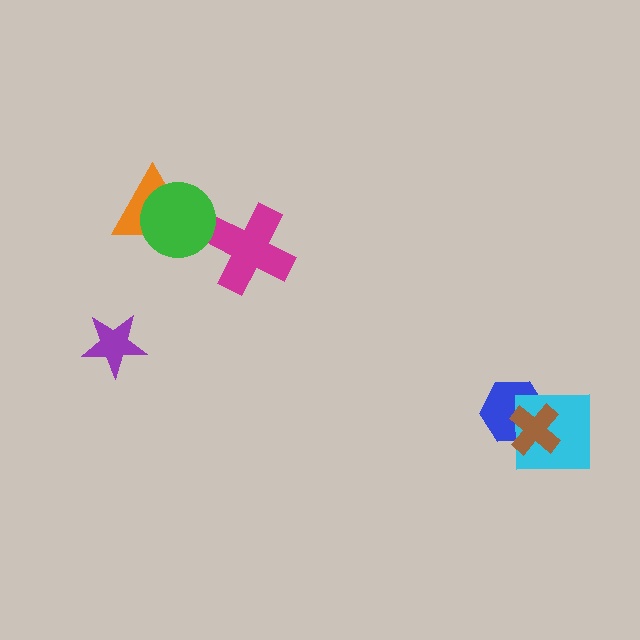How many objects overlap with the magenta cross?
0 objects overlap with the magenta cross.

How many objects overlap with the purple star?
0 objects overlap with the purple star.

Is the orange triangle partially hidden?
Yes, it is partially covered by another shape.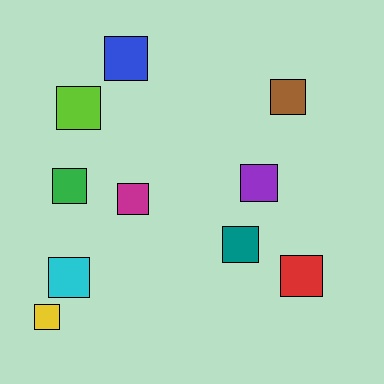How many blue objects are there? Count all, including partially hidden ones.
There is 1 blue object.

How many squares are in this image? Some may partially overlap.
There are 10 squares.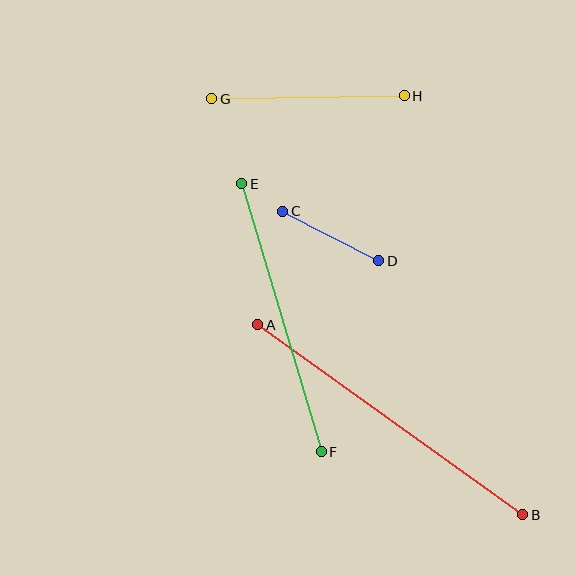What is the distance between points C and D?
The distance is approximately 108 pixels.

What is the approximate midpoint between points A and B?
The midpoint is at approximately (390, 420) pixels.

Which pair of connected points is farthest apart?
Points A and B are farthest apart.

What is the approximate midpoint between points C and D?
The midpoint is at approximately (331, 236) pixels.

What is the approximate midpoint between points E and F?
The midpoint is at approximately (281, 318) pixels.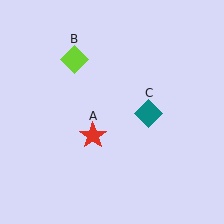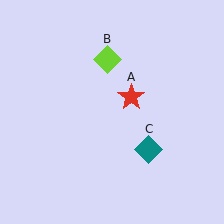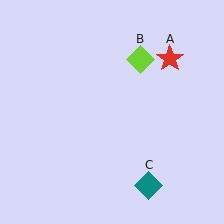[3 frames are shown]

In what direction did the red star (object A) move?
The red star (object A) moved up and to the right.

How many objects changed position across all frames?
3 objects changed position: red star (object A), lime diamond (object B), teal diamond (object C).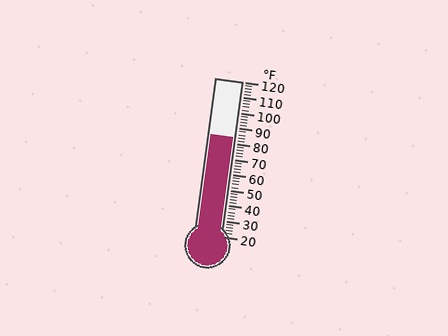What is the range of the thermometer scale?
The thermometer scale ranges from 20°F to 120°F.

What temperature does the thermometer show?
The thermometer shows approximately 84°F.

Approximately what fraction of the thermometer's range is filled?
The thermometer is filled to approximately 65% of its range.